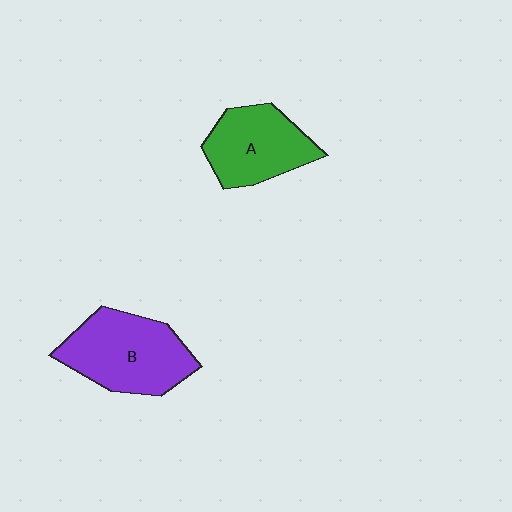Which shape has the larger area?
Shape B (purple).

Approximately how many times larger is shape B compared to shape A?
Approximately 1.3 times.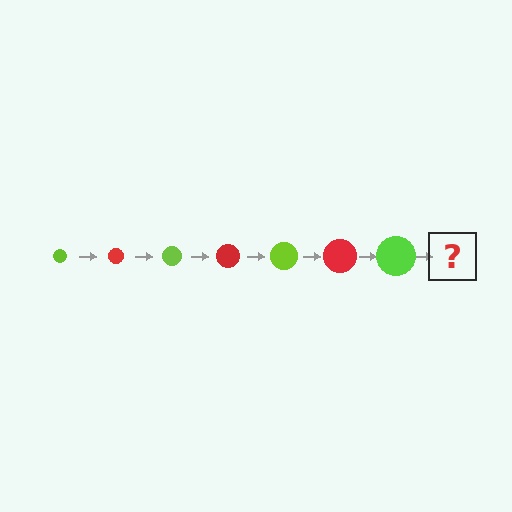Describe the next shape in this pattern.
It should be a red circle, larger than the previous one.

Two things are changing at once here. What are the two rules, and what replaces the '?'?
The two rules are that the circle grows larger each step and the color cycles through lime and red. The '?' should be a red circle, larger than the previous one.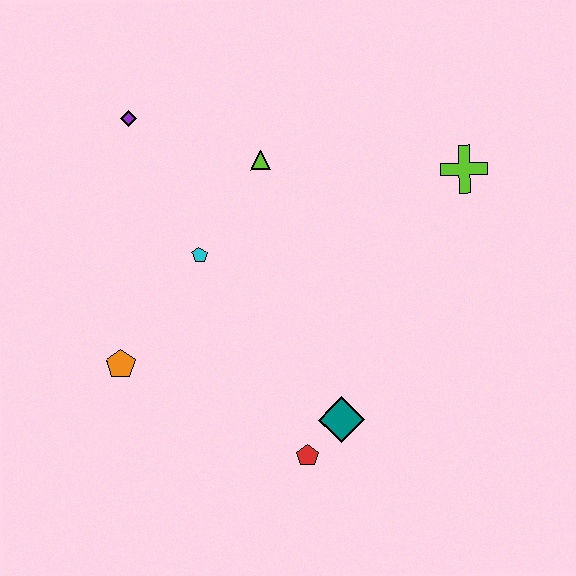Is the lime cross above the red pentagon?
Yes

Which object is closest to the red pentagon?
The teal diamond is closest to the red pentagon.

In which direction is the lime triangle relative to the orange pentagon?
The lime triangle is above the orange pentagon.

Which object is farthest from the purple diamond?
The red pentagon is farthest from the purple diamond.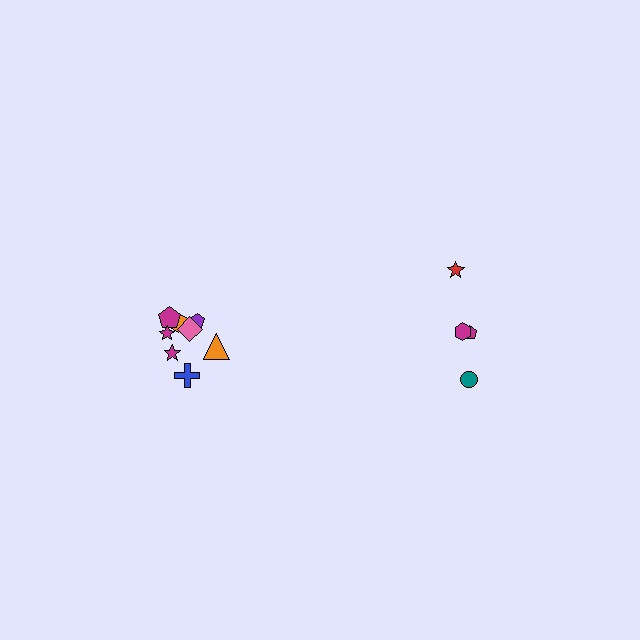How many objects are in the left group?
There are 8 objects.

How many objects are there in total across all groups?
There are 12 objects.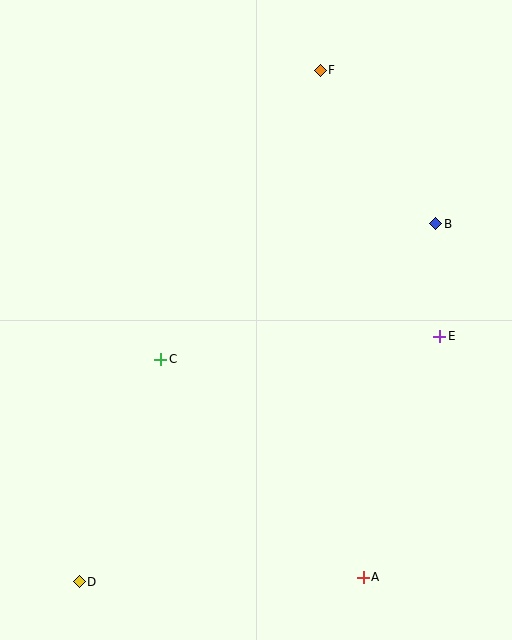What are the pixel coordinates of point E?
Point E is at (440, 336).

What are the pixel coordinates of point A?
Point A is at (363, 577).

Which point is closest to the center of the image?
Point C at (161, 359) is closest to the center.